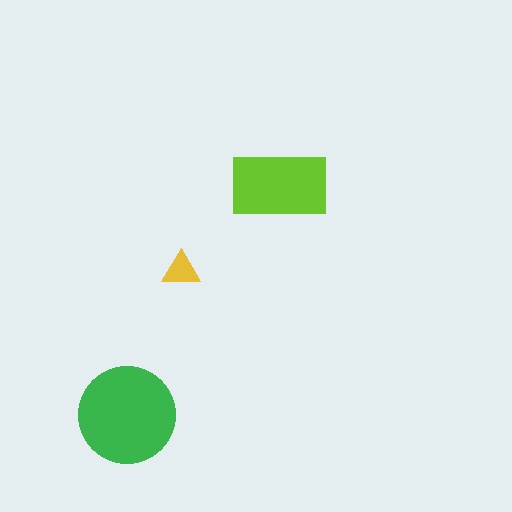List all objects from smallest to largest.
The yellow triangle, the lime rectangle, the green circle.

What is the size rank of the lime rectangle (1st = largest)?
2nd.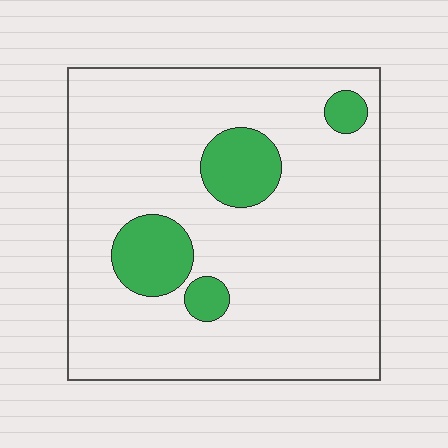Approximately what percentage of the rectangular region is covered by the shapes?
Approximately 15%.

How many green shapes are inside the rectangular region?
4.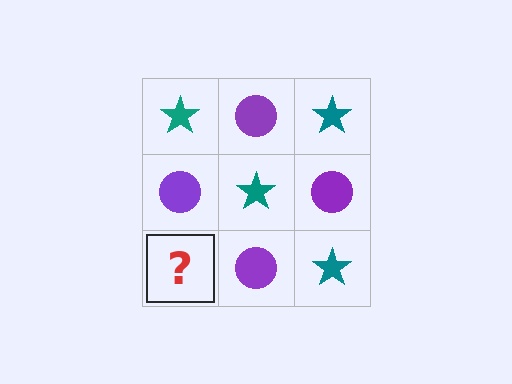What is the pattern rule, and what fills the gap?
The rule is that it alternates teal star and purple circle in a checkerboard pattern. The gap should be filled with a teal star.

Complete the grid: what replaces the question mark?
The question mark should be replaced with a teal star.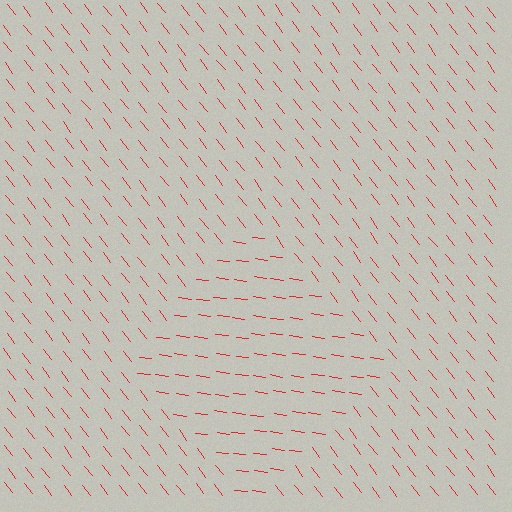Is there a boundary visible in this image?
Yes, there is a texture boundary formed by a change in line orientation.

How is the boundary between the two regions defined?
The boundary is defined purely by a change in line orientation (approximately 45 degrees difference). All lines are the same color and thickness.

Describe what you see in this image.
The image is filled with small red line segments. A diamond region in the image has lines oriented differently from the surrounding lines, creating a visible texture boundary.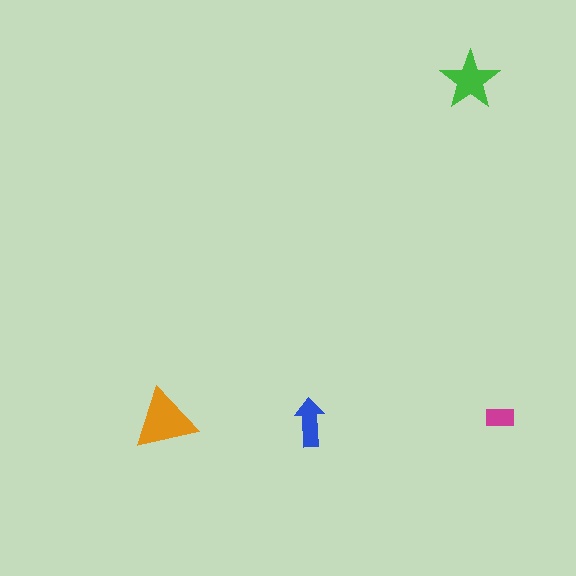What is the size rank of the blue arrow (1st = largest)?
3rd.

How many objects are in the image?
There are 4 objects in the image.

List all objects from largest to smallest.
The orange triangle, the green star, the blue arrow, the magenta rectangle.